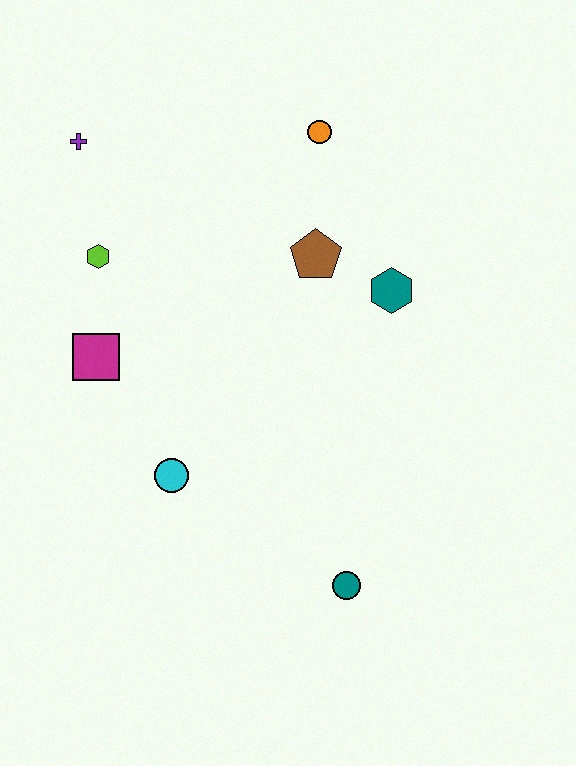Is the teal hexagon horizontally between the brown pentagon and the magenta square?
No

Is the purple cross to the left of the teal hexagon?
Yes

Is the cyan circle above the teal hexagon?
No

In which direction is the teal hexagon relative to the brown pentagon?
The teal hexagon is to the right of the brown pentagon.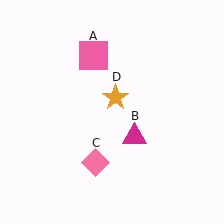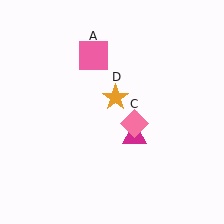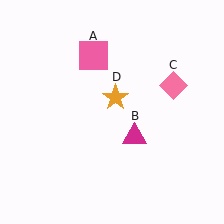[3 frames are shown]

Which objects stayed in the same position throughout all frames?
Pink square (object A) and magenta triangle (object B) and orange star (object D) remained stationary.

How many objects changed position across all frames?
1 object changed position: pink diamond (object C).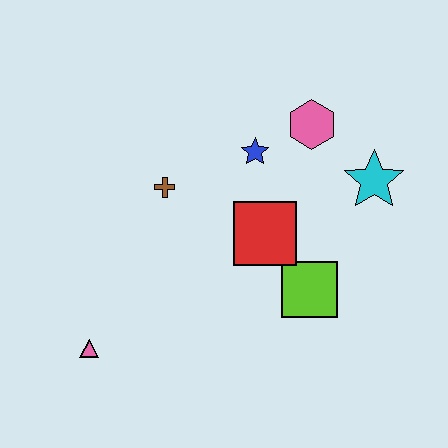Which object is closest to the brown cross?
The blue star is closest to the brown cross.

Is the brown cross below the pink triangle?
No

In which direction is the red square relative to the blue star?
The red square is below the blue star.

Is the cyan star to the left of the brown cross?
No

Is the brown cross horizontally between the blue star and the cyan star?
No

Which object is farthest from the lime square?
The pink triangle is farthest from the lime square.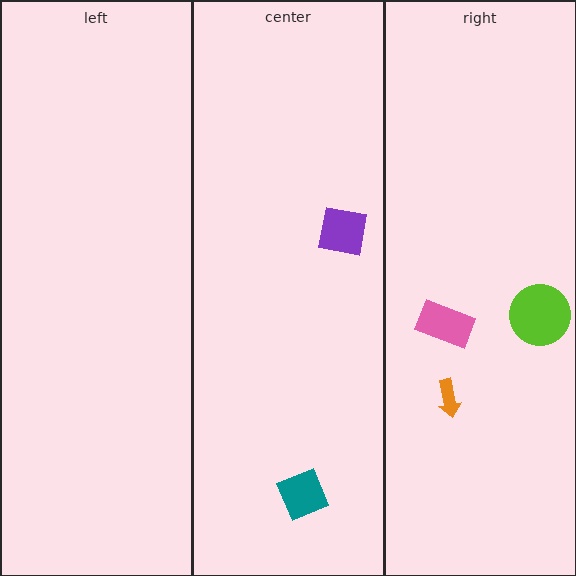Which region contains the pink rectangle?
The right region.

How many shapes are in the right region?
3.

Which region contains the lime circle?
The right region.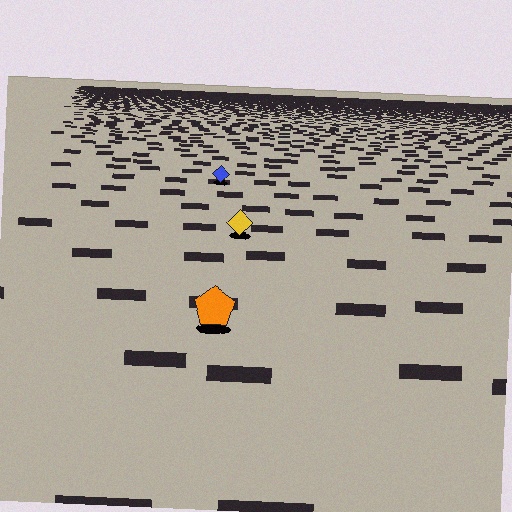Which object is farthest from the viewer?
The blue diamond is farthest from the viewer. It appears smaller and the ground texture around it is denser.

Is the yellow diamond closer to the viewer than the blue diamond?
Yes. The yellow diamond is closer — you can tell from the texture gradient: the ground texture is coarser near it.